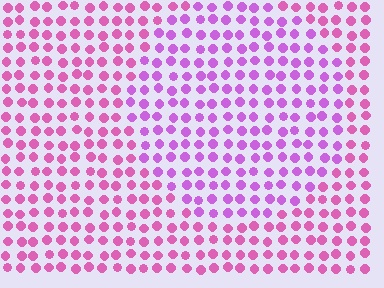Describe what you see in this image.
The image is filled with small pink elements in a uniform arrangement. A circle-shaped region is visible where the elements are tinted to a slightly different hue, forming a subtle color boundary.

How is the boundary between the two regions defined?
The boundary is defined purely by a slight shift in hue (about 28 degrees). Spacing, size, and orientation are identical on both sides.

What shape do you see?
I see a circle.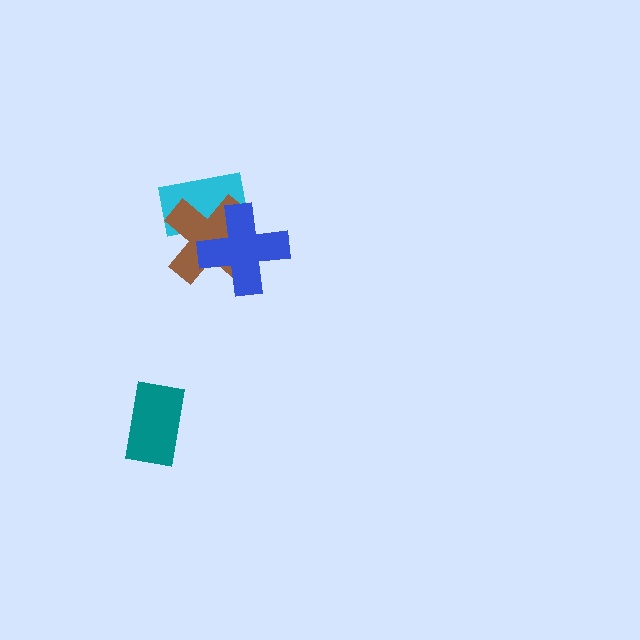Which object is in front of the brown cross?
The blue cross is in front of the brown cross.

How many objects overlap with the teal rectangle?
0 objects overlap with the teal rectangle.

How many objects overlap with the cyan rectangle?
2 objects overlap with the cyan rectangle.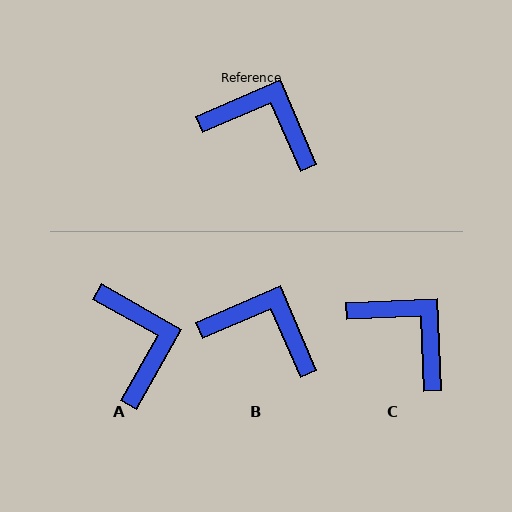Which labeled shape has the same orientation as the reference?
B.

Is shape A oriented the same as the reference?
No, it is off by about 53 degrees.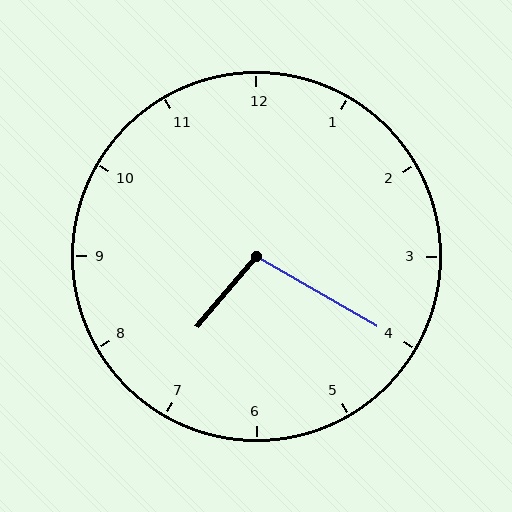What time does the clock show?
7:20.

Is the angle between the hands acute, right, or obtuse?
It is obtuse.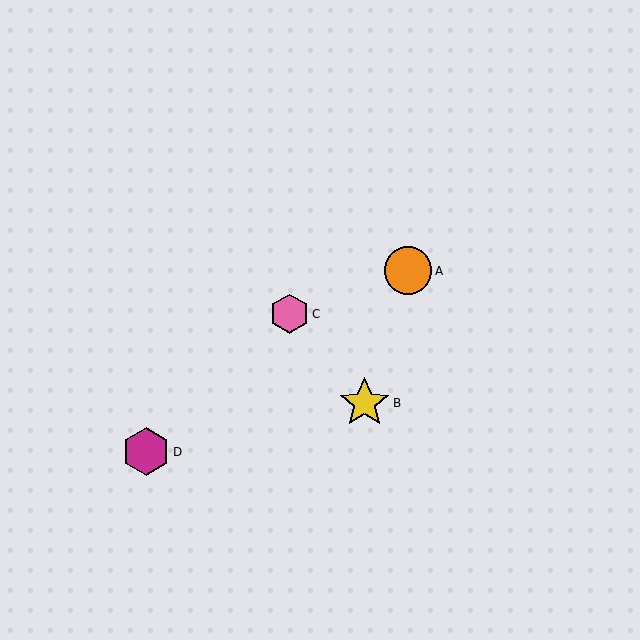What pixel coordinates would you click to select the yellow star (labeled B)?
Click at (365, 403) to select the yellow star B.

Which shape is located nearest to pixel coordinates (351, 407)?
The yellow star (labeled B) at (365, 403) is nearest to that location.